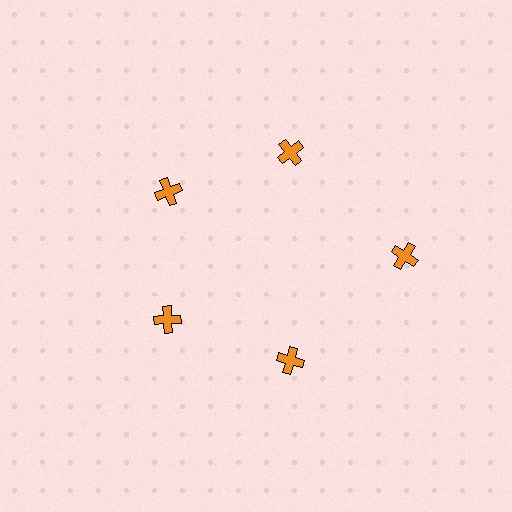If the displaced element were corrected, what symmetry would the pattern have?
It would have 5-fold rotational symmetry — the pattern would map onto itself every 72 degrees.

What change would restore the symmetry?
The symmetry would be restored by moving it inward, back onto the ring so that all 5 crosses sit at equal angles and equal distance from the center.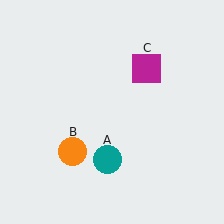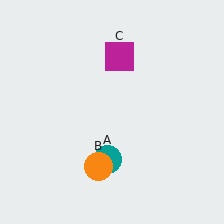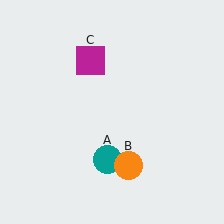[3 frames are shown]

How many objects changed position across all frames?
2 objects changed position: orange circle (object B), magenta square (object C).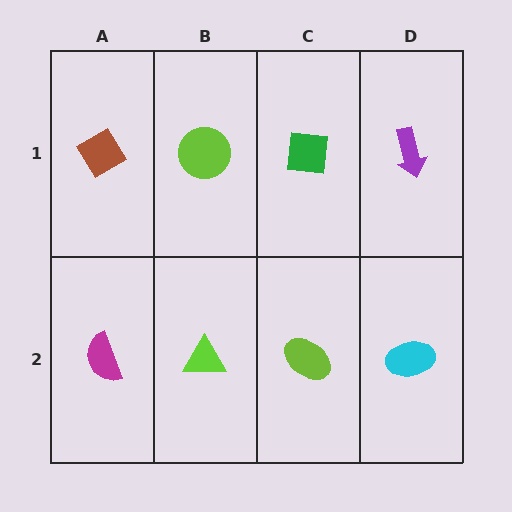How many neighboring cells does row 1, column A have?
2.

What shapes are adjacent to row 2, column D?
A purple arrow (row 1, column D), a lime ellipse (row 2, column C).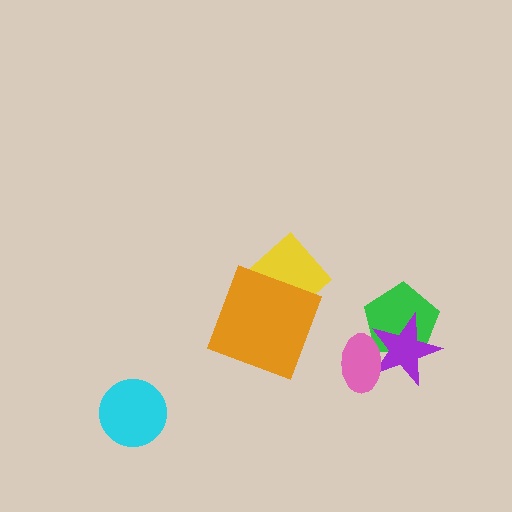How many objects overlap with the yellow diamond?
1 object overlaps with the yellow diamond.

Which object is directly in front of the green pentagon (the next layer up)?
The purple star is directly in front of the green pentagon.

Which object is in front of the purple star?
The pink ellipse is in front of the purple star.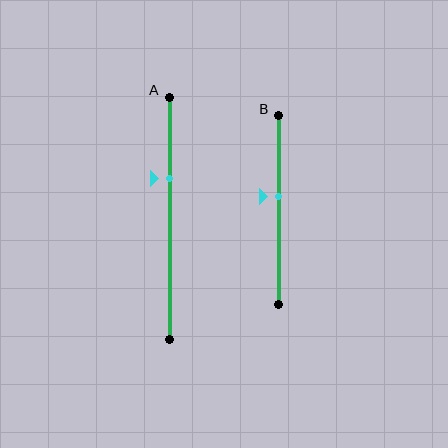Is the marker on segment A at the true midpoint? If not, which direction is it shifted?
No, the marker on segment A is shifted upward by about 17% of the segment length.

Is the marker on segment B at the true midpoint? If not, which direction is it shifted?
No, the marker on segment B is shifted upward by about 7% of the segment length.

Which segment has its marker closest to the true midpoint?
Segment B has its marker closest to the true midpoint.